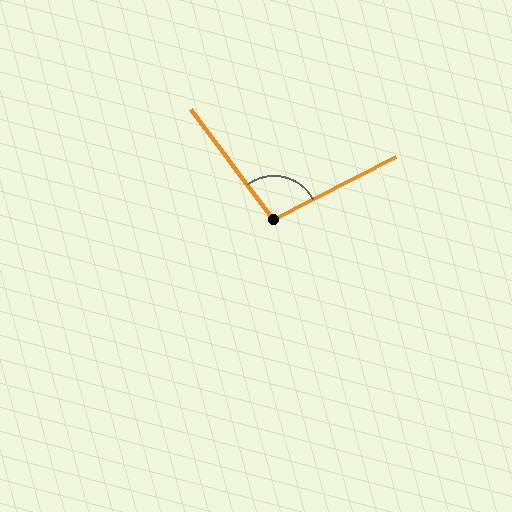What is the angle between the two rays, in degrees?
Approximately 100 degrees.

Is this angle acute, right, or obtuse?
It is obtuse.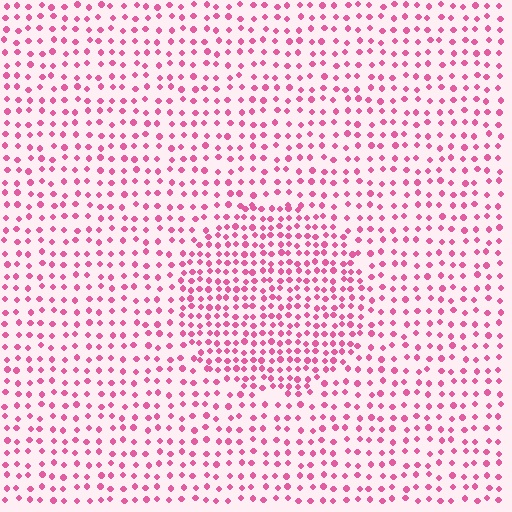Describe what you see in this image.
The image contains small pink elements arranged at two different densities. A circle-shaped region is visible where the elements are more densely packed than the surrounding area.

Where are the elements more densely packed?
The elements are more densely packed inside the circle boundary.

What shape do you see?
I see a circle.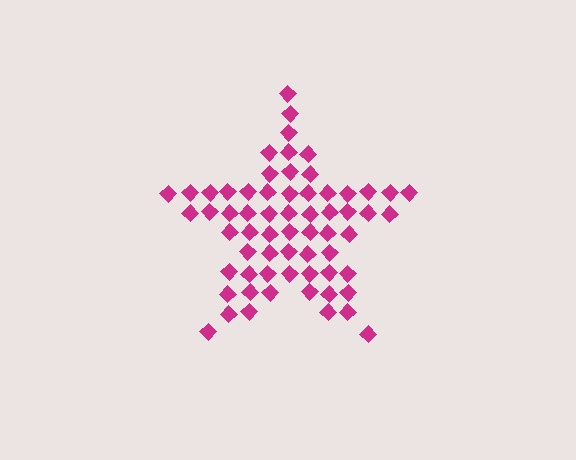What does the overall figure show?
The overall figure shows a star.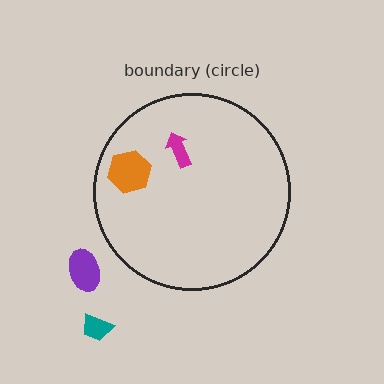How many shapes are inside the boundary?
2 inside, 2 outside.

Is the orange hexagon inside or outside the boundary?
Inside.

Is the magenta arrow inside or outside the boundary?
Inside.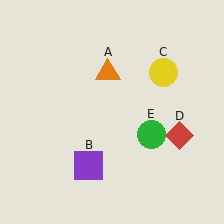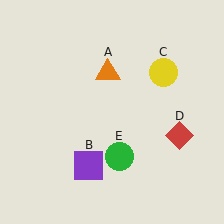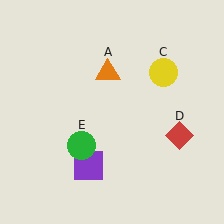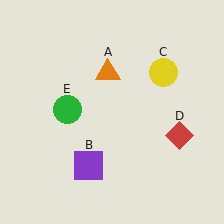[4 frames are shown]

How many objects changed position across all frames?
1 object changed position: green circle (object E).